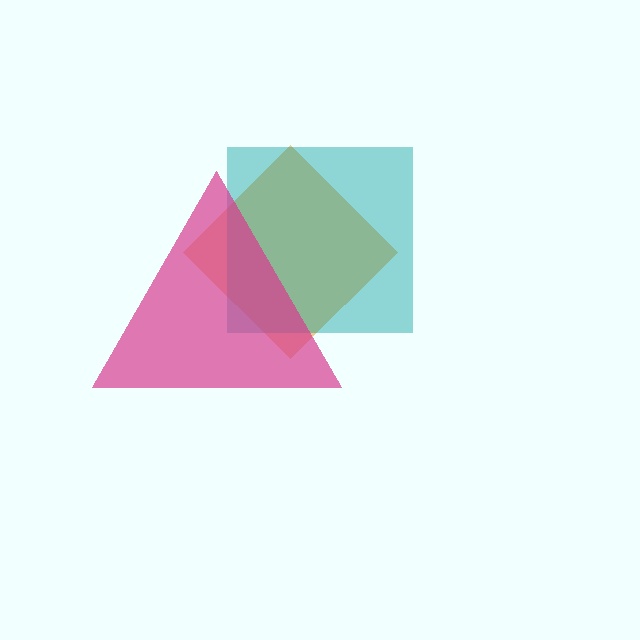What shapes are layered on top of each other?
The layered shapes are: an orange diamond, a teal square, a magenta triangle.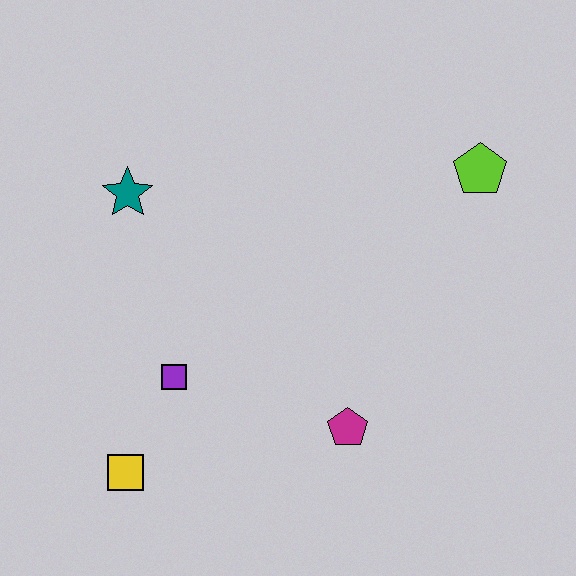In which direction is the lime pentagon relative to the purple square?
The lime pentagon is to the right of the purple square.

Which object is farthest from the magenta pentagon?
The teal star is farthest from the magenta pentagon.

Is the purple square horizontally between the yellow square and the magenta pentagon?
Yes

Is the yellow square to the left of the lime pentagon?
Yes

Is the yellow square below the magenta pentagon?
Yes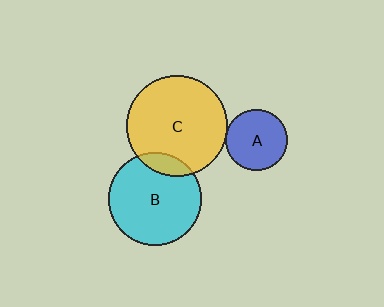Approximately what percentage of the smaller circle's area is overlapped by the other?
Approximately 10%.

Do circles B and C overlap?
Yes.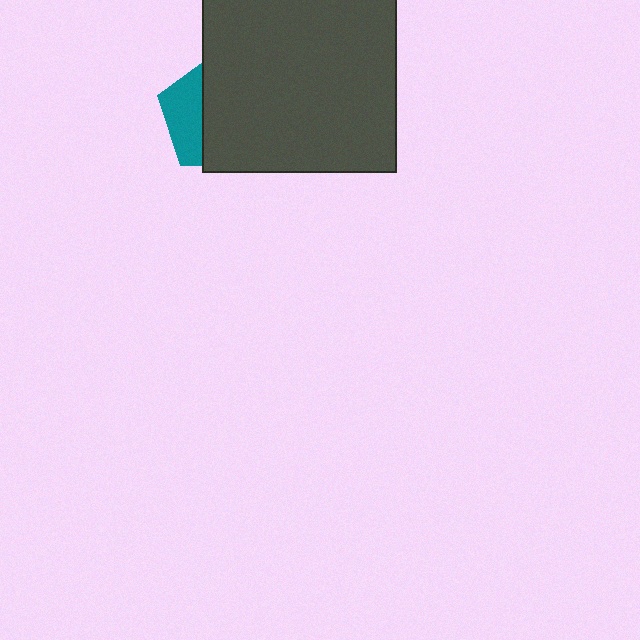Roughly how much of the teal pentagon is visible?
A small part of it is visible (roughly 32%).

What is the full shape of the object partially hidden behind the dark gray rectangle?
The partially hidden object is a teal pentagon.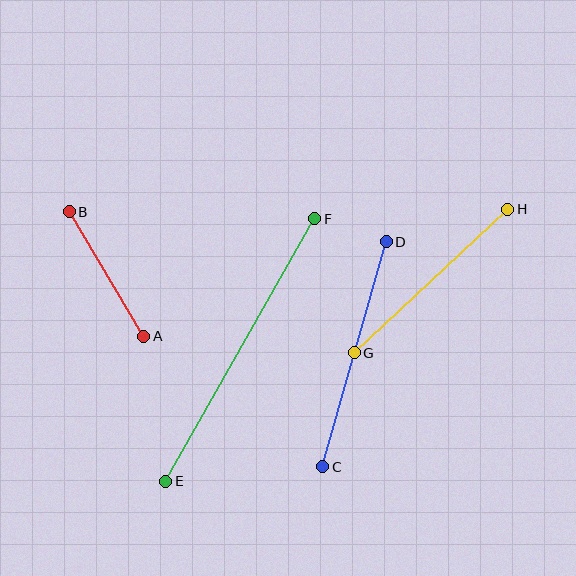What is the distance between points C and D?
The distance is approximately 233 pixels.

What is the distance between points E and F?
The distance is approximately 302 pixels.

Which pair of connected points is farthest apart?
Points E and F are farthest apart.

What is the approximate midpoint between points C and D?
The midpoint is at approximately (354, 354) pixels.